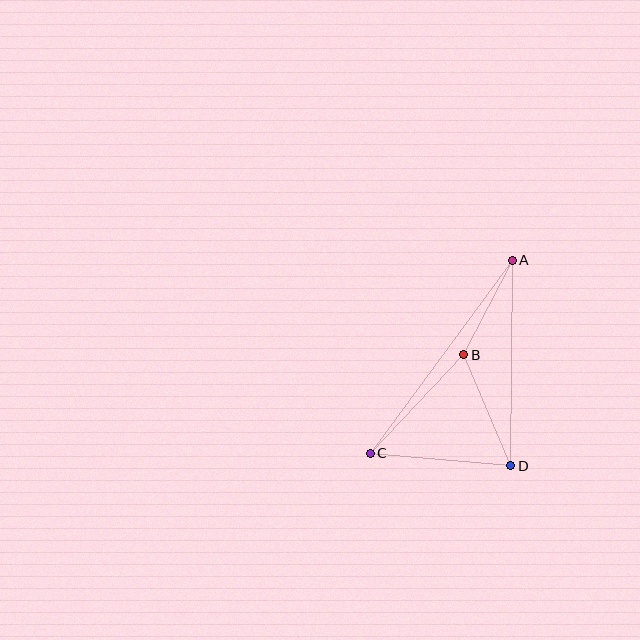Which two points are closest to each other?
Points A and B are closest to each other.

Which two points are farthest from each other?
Points A and C are farthest from each other.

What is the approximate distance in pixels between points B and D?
The distance between B and D is approximately 120 pixels.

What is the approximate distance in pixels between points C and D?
The distance between C and D is approximately 141 pixels.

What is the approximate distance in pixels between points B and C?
The distance between B and C is approximately 136 pixels.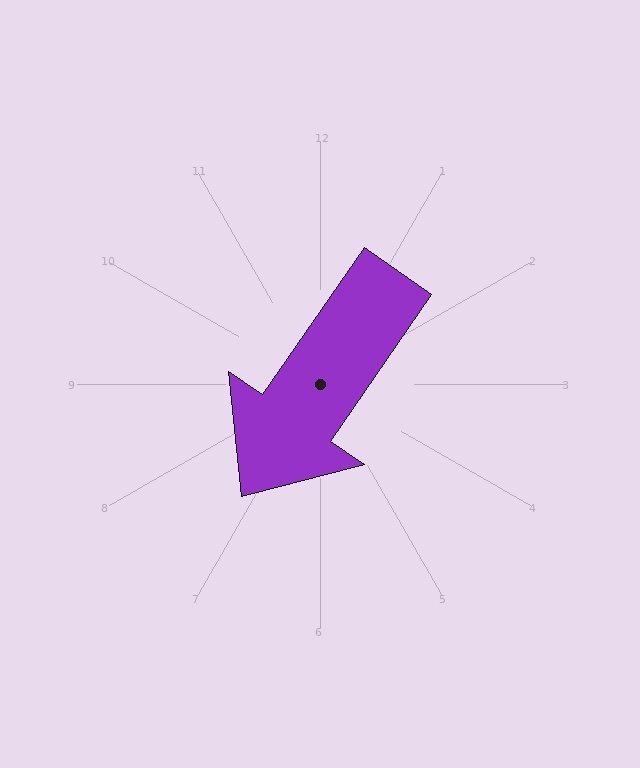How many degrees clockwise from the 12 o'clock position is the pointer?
Approximately 215 degrees.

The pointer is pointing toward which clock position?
Roughly 7 o'clock.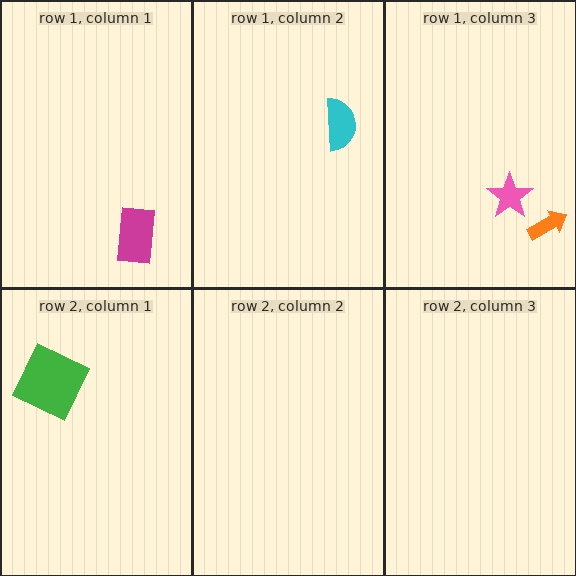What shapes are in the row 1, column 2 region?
The cyan semicircle.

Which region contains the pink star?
The row 1, column 3 region.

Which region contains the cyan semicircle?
The row 1, column 2 region.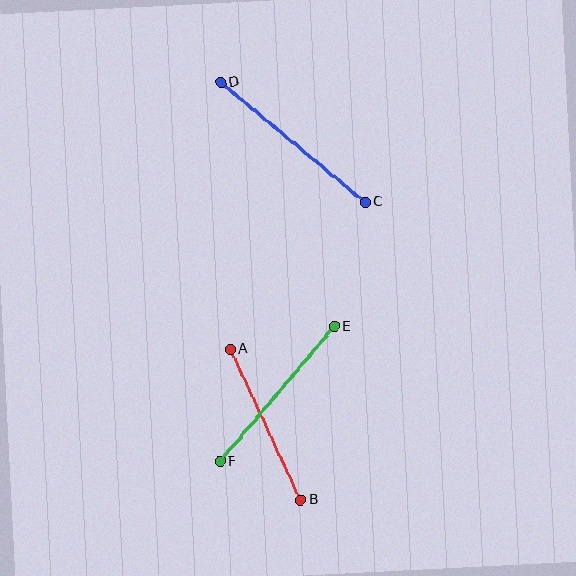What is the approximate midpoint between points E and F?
The midpoint is at approximately (277, 394) pixels.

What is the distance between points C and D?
The distance is approximately 187 pixels.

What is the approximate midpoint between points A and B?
The midpoint is at approximately (265, 425) pixels.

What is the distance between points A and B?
The distance is approximately 166 pixels.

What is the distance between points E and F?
The distance is approximately 177 pixels.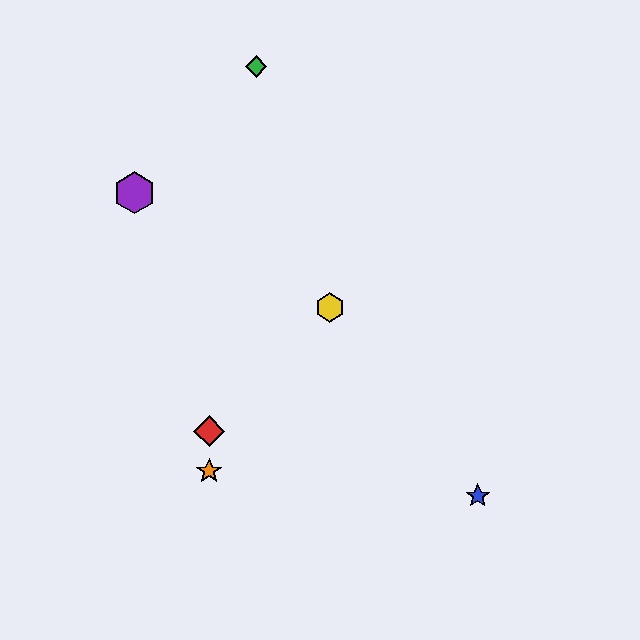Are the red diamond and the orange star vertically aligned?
Yes, both are at x≈209.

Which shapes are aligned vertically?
The red diamond, the orange star are aligned vertically.